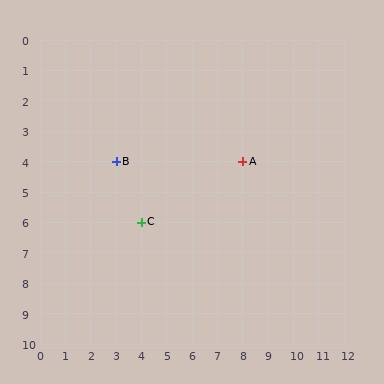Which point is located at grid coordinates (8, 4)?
Point A is at (8, 4).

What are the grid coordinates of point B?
Point B is at grid coordinates (3, 4).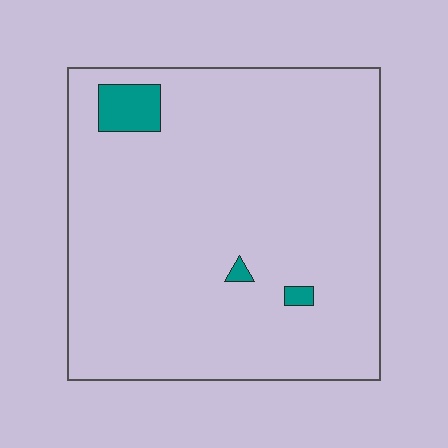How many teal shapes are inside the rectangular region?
3.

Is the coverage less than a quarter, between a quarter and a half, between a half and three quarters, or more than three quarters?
Less than a quarter.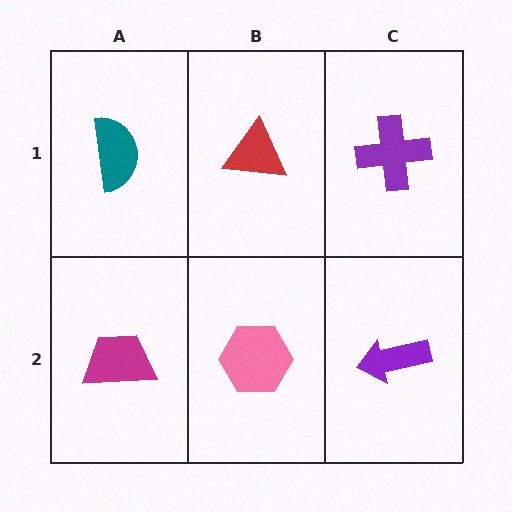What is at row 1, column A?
A teal semicircle.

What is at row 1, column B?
A red triangle.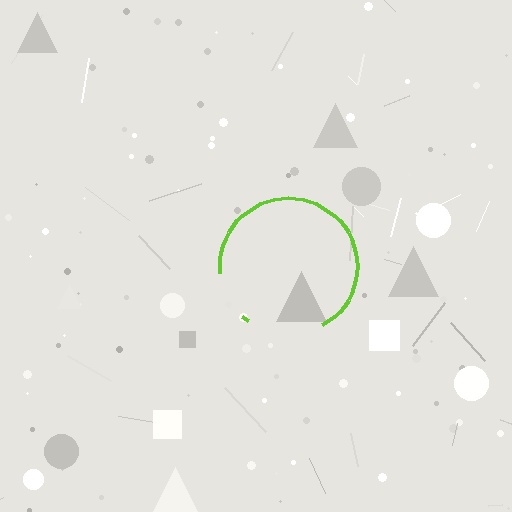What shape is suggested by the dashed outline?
The dashed outline suggests a circle.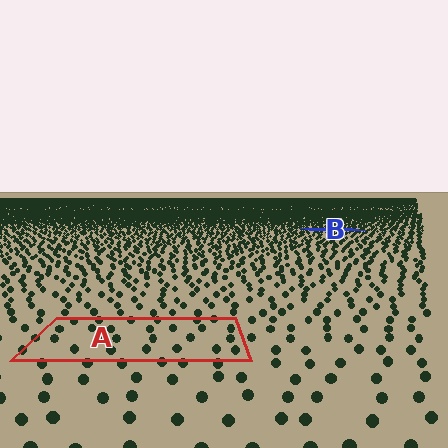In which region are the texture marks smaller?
The texture marks are smaller in region B, because it is farther away.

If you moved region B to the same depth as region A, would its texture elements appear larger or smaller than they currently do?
They would appear larger. At a closer depth, the same texture elements are projected at a bigger on-screen size.